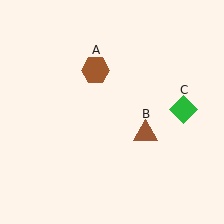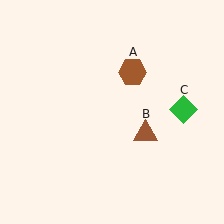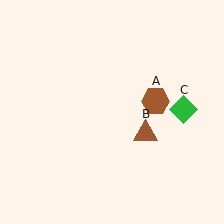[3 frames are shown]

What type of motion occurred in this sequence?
The brown hexagon (object A) rotated clockwise around the center of the scene.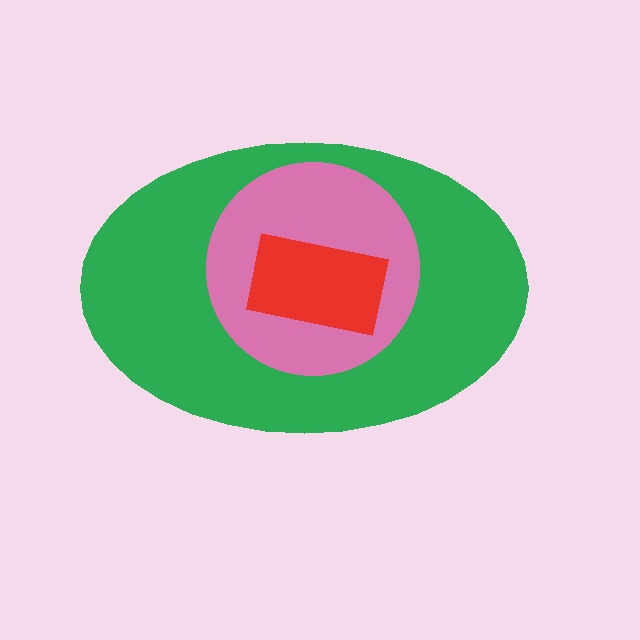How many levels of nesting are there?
3.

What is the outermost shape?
The green ellipse.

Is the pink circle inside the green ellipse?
Yes.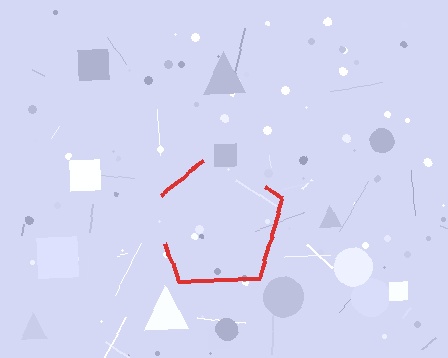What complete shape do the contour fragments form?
The contour fragments form a pentagon.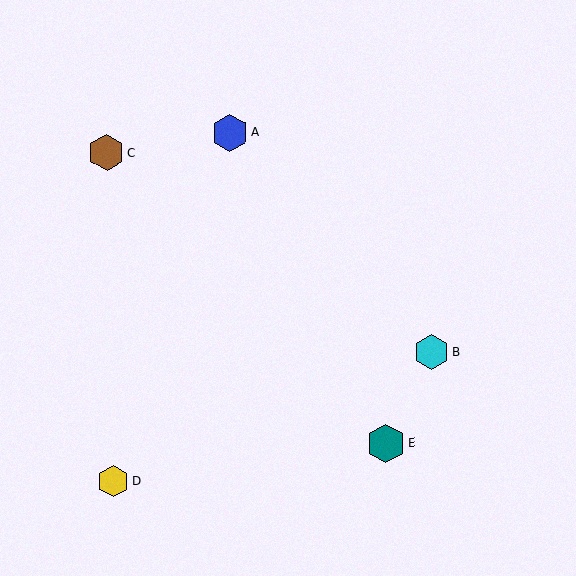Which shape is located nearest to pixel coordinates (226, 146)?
The blue hexagon (labeled A) at (230, 133) is nearest to that location.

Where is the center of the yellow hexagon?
The center of the yellow hexagon is at (114, 481).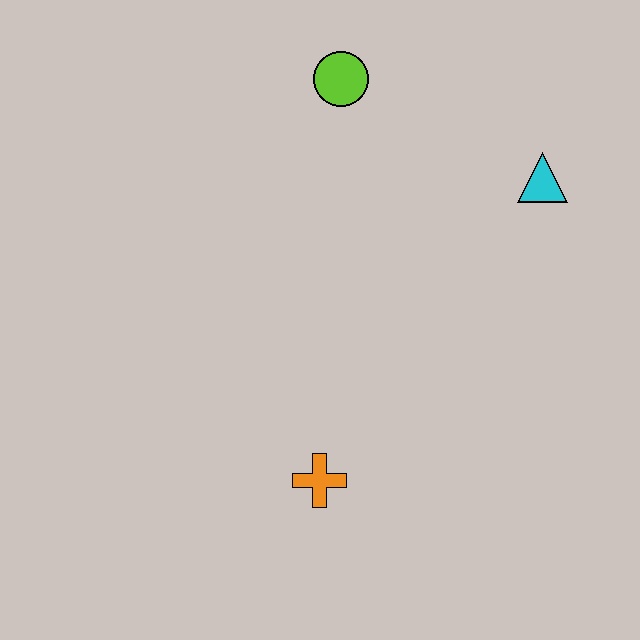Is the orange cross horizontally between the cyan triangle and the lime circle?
No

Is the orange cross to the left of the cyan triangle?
Yes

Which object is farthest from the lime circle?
The orange cross is farthest from the lime circle.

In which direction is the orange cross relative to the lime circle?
The orange cross is below the lime circle.